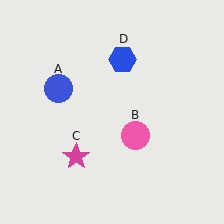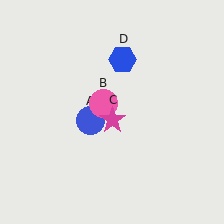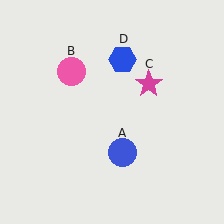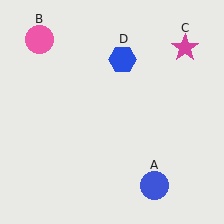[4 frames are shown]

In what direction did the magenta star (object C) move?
The magenta star (object C) moved up and to the right.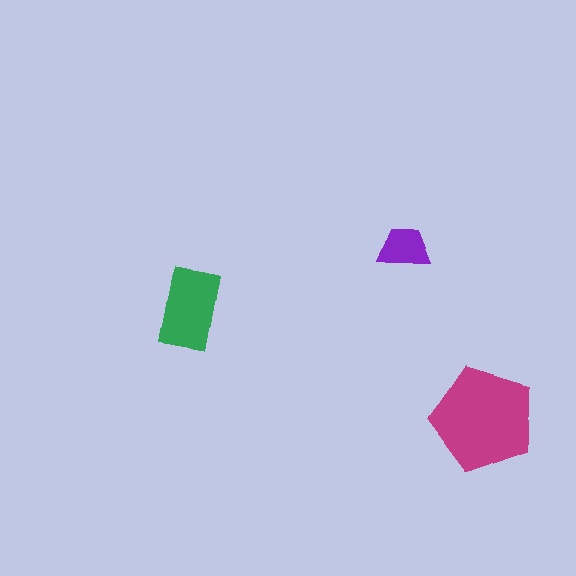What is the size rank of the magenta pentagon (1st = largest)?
1st.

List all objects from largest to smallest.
The magenta pentagon, the green rectangle, the purple trapezoid.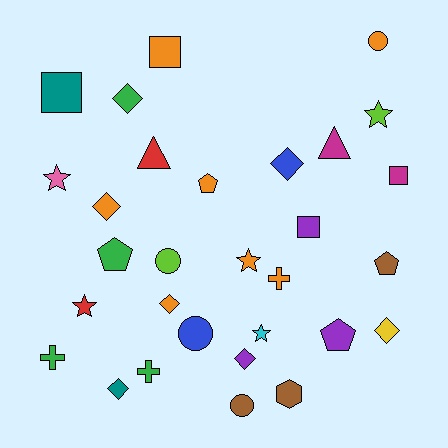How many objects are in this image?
There are 30 objects.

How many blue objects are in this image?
There are 2 blue objects.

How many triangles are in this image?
There are 2 triangles.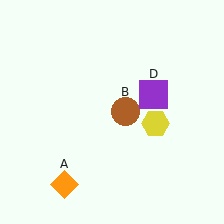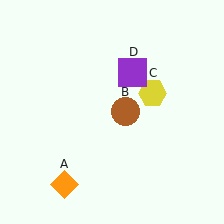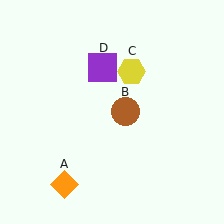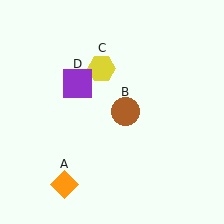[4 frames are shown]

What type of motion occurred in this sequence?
The yellow hexagon (object C), purple square (object D) rotated counterclockwise around the center of the scene.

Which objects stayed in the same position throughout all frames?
Orange diamond (object A) and brown circle (object B) remained stationary.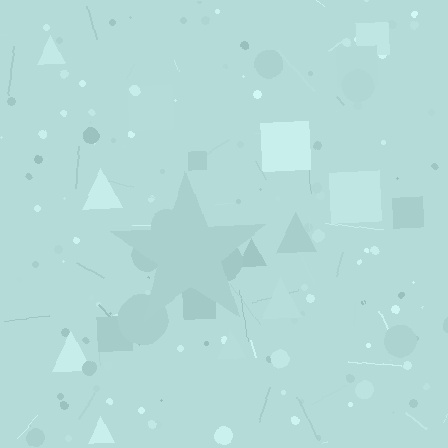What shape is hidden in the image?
A star is hidden in the image.